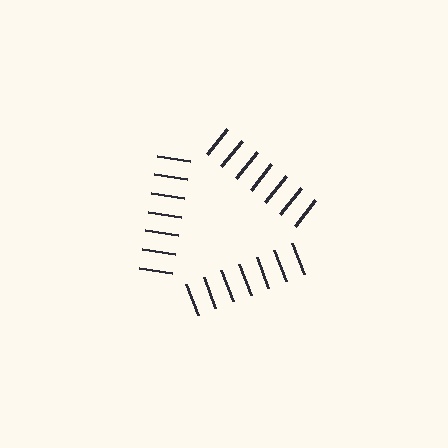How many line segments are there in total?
21 — 7 along each of the 3 edges.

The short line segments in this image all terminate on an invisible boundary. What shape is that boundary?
An illusory triangle — the line segments terminate on its edges but no continuous stroke is drawn.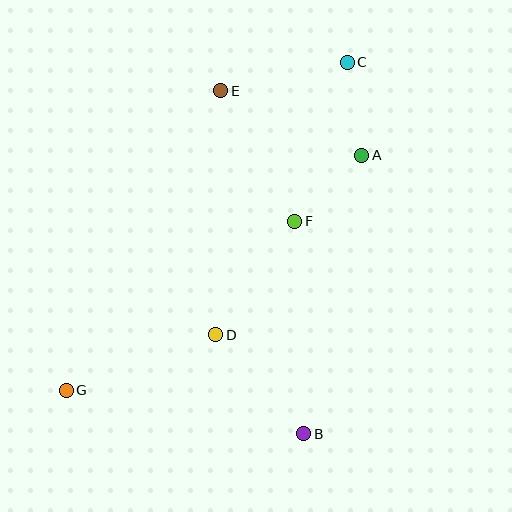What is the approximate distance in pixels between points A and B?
The distance between A and B is approximately 284 pixels.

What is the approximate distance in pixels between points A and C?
The distance between A and C is approximately 94 pixels.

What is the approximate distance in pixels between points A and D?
The distance between A and D is approximately 231 pixels.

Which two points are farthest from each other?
Points C and G are farthest from each other.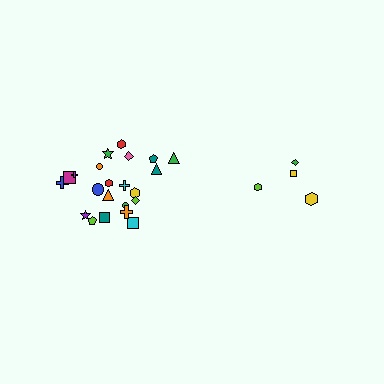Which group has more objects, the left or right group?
The left group.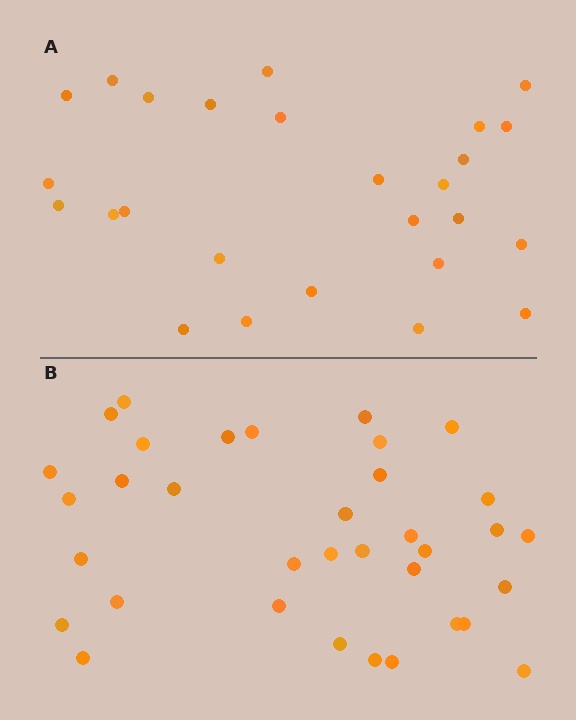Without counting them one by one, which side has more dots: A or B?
Region B (the bottom region) has more dots.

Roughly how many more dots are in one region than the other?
Region B has roughly 8 or so more dots than region A.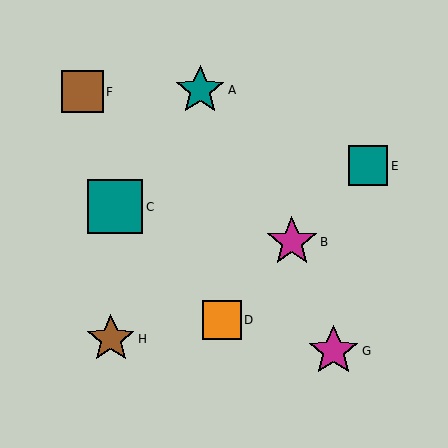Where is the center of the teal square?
The center of the teal square is at (368, 166).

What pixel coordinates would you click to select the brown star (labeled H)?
Click at (111, 339) to select the brown star H.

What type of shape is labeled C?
Shape C is a teal square.